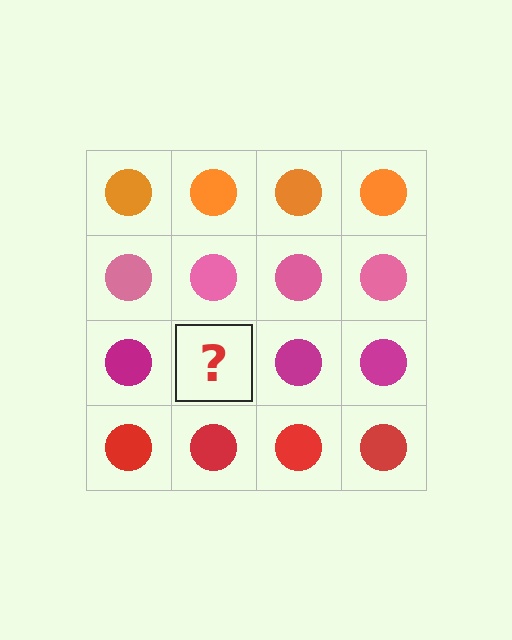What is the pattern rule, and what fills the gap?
The rule is that each row has a consistent color. The gap should be filled with a magenta circle.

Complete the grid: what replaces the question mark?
The question mark should be replaced with a magenta circle.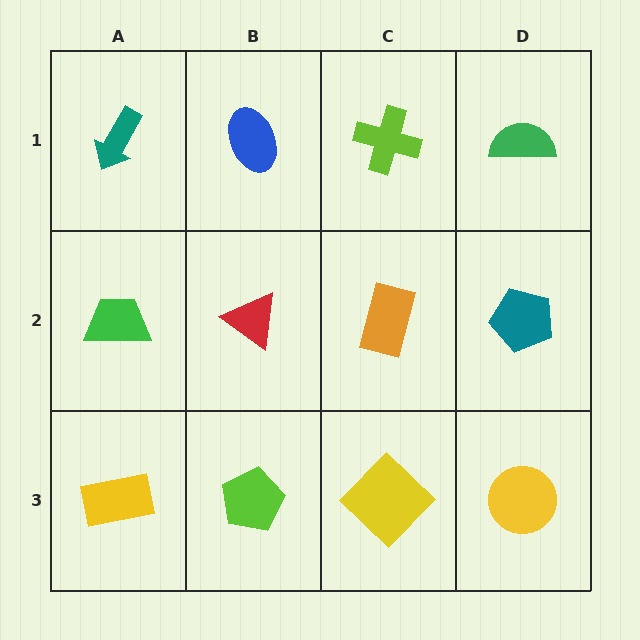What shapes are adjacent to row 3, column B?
A red triangle (row 2, column B), a yellow rectangle (row 3, column A), a yellow diamond (row 3, column C).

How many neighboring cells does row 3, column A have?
2.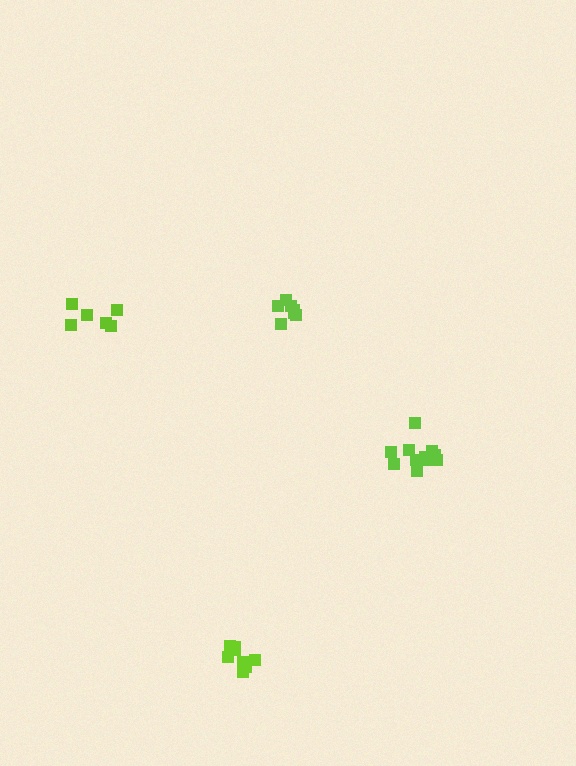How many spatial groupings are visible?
There are 4 spatial groupings.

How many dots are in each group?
Group 1: 6 dots, Group 2: 11 dots, Group 3: 7 dots, Group 4: 8 dots (32 total).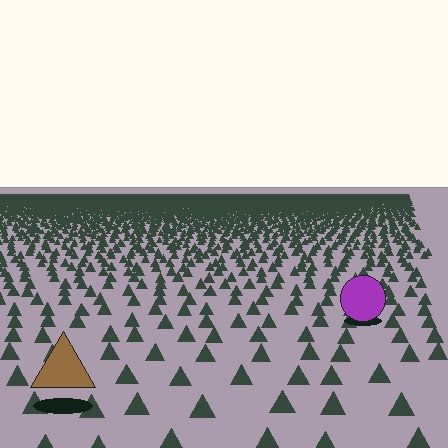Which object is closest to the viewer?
The brown triangle is closest. The texture marks near it are larger and more spread out.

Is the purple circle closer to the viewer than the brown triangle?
No. The brown triangle is closer — you can tell from the texture gradient: the ground texture is coarser near it.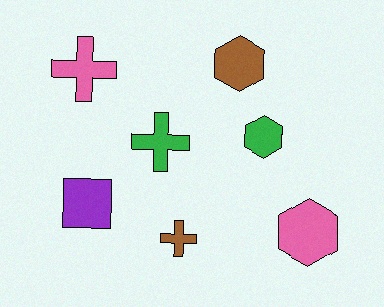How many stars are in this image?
There are no stars.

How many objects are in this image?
There are 7 objects.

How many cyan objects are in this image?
There are no cyan objects.